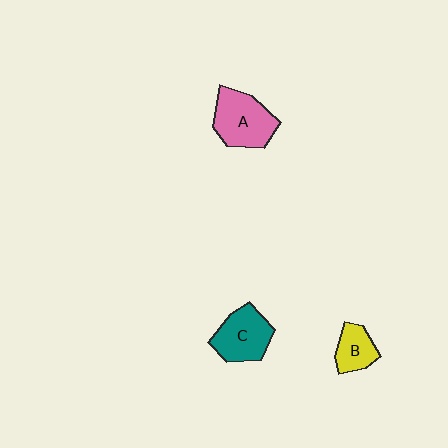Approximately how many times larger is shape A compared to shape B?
Approximately 1.8 times.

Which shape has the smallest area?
Shape B (yellow).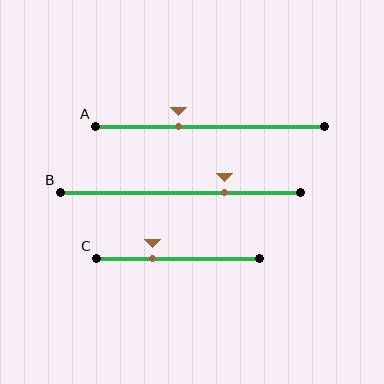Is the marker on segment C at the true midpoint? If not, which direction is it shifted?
No, the marker on segment C is shifted to the left by about 15% of the segment length.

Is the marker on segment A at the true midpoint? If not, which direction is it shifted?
No, the marker on segment A is shifted to the left by about 13% of the segment length.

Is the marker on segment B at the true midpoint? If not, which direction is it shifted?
No, the marker on segment B is shifted to the right by about 18% of the segment length.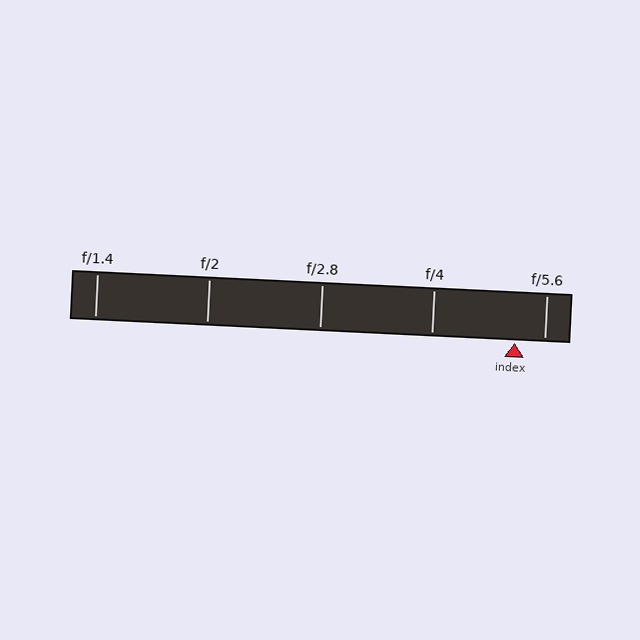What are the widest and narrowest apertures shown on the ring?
The widest aperture shown is f/1.4 and the narrowest is f/5.6.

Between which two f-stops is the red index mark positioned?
The index mark is between f/4 and f/5.6.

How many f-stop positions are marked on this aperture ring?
There are 5 f-stop positions marked.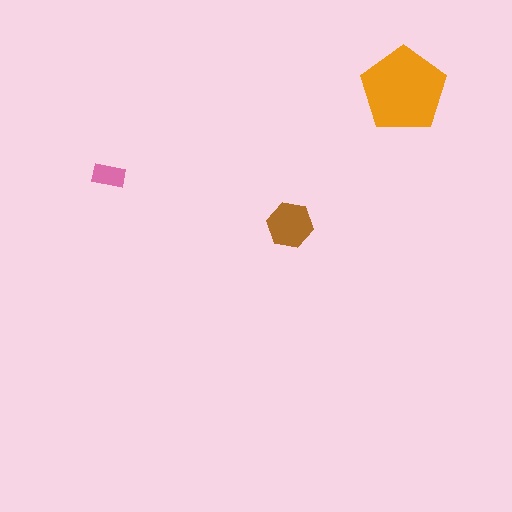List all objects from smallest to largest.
The pink rectangle, the brown hexagon, the orange pentagon.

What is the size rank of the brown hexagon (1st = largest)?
2nd.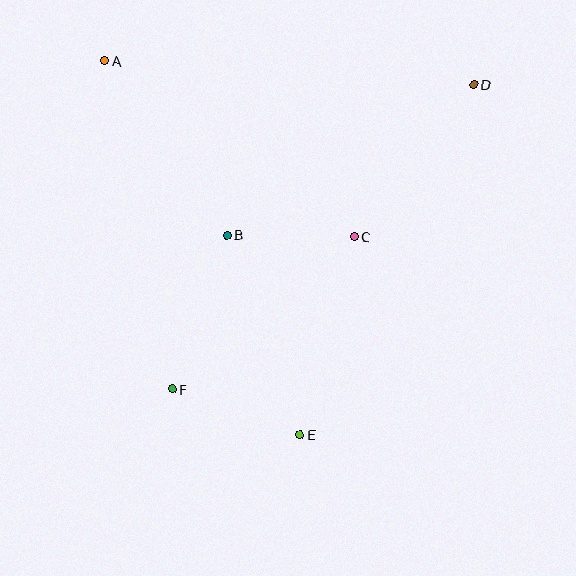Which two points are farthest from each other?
Points D and F are farthest from each other.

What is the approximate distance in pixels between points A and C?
The distance between A and C is approximately 305 pixels.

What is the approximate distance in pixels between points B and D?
The distance between B and D is approximately 289 pixels.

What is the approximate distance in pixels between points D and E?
The distance between D and E is approximately 391 pixels.